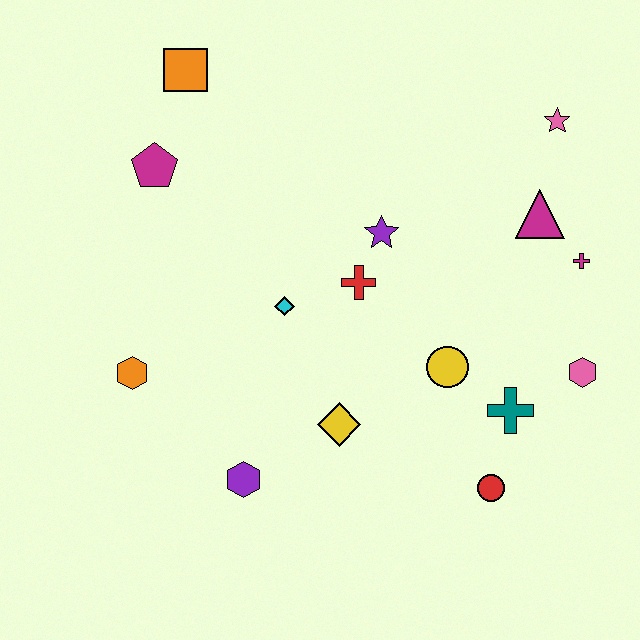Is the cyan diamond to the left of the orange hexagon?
No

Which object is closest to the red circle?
The teal cross is closest to the red circle.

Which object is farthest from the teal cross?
The orange square is farthest from the teal cross.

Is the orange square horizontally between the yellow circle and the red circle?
No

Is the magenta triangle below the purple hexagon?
No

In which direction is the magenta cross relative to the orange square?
The magenta cross is to the right of the orange square.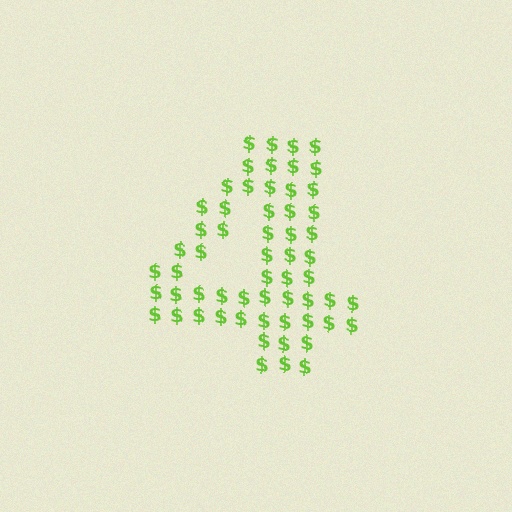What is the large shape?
The large shape is the digit 4.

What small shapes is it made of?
It is made of small dollar signs.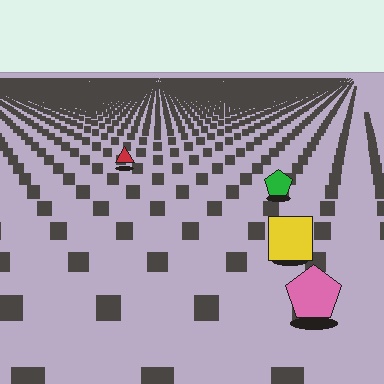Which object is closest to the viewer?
The pink pentagon is closest. The texture marks near it are larger and more spread out.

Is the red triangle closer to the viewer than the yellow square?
No. The yellow square is closer — you can tell from the texture gradient: the ground texture is coarser near it.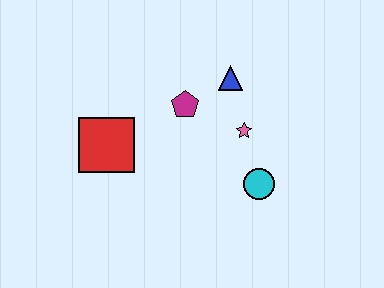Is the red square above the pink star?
No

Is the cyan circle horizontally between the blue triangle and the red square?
No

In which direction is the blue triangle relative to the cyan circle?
The blue triangle is above the cyan circle.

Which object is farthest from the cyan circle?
The red square is farthest from the cyan circle.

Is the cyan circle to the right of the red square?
Yes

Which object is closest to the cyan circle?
The pink star is closest to the cyan circle.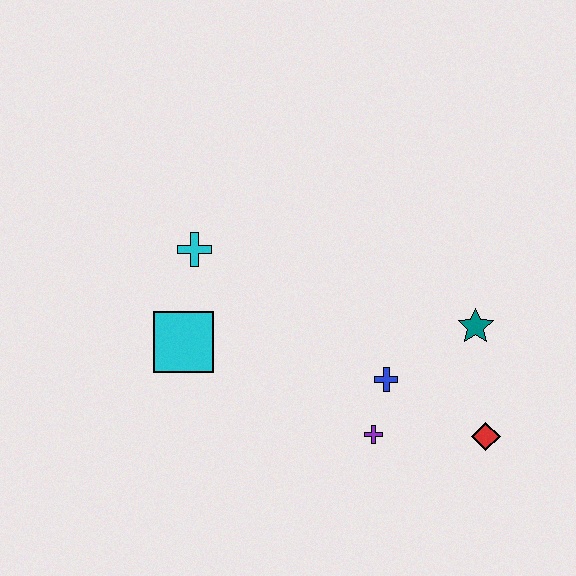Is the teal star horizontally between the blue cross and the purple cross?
No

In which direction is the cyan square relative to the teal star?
The cyan square is to the left of the teal star.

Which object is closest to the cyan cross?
The cyan square is closest to the cyan cross.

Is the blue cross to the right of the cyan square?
Yes